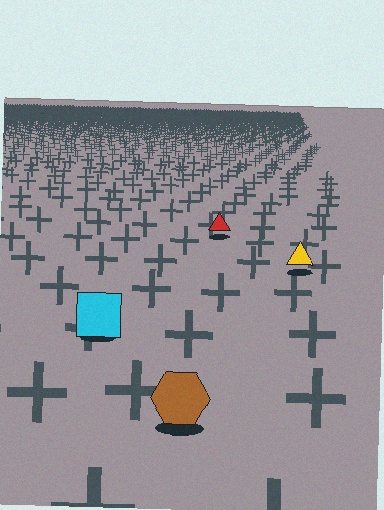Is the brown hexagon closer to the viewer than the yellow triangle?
Yes. The brown hexagon is closer — you can tell from the texture gradient: the ground texture is coarser near it.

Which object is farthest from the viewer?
The red triangle is farthest from the viewer. It appears smaller and the ground texture around it is denser.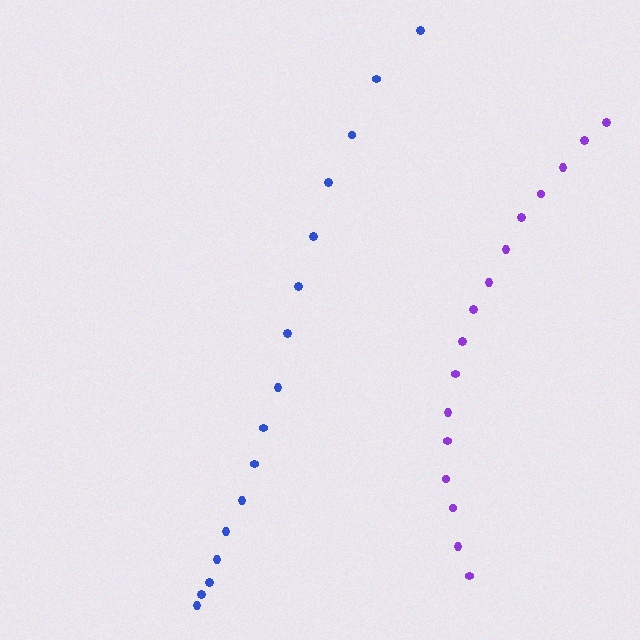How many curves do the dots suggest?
There are 2 distinct paths.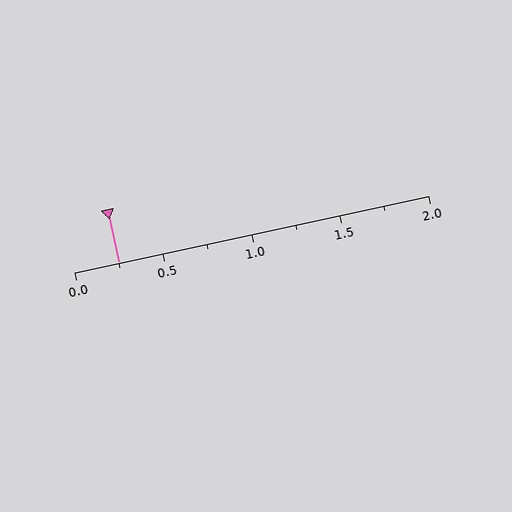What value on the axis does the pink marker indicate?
The marker indicates approximately 0.25.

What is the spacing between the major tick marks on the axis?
The major ticks are spaced 0.5 apart.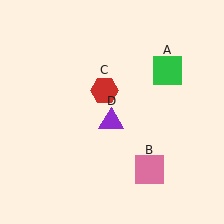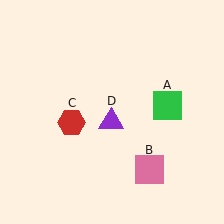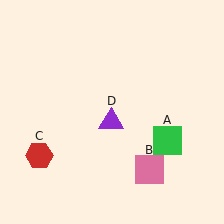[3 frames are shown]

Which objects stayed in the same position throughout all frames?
Pink square (object B) and purple triangle (object D) remained stationary.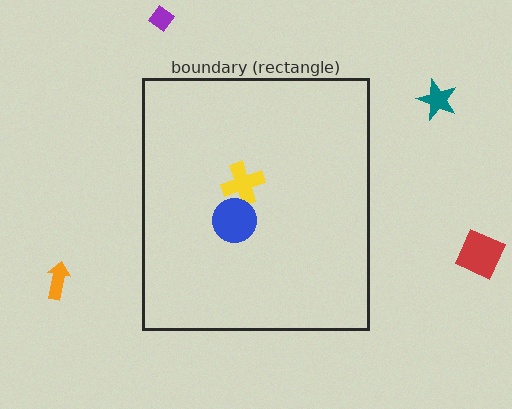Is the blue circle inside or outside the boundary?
Inside.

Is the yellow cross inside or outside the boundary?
Inside.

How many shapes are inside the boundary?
2 inside, 4 outside.